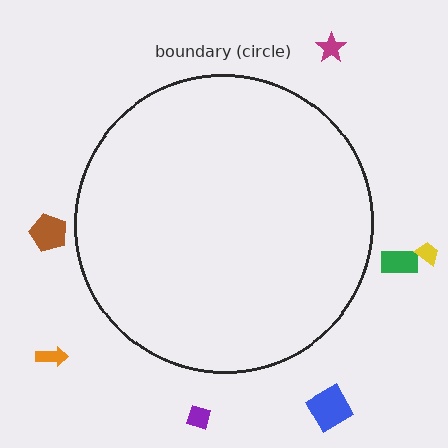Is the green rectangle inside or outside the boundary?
Outside.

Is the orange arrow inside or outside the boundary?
Outside.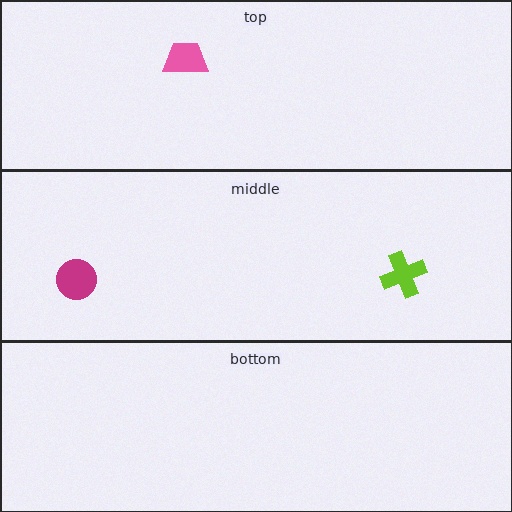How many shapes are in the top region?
1.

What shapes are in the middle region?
The magenta circle, the lime cross.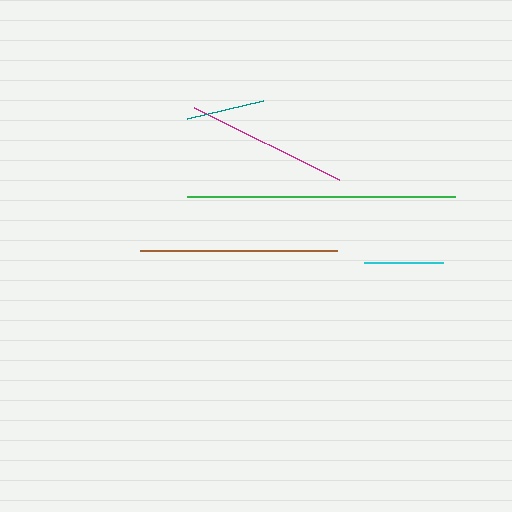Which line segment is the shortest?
The teal line is the shortest at approximately 78 pixels.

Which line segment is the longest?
The green line is the longest at approximately 268 pixels.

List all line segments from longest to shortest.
From longest to shortest: green, brown, magenta, cyan, teal.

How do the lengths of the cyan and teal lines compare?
The cyan and teal lines are approximately the same length.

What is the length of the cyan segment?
The cyan segment is approximately 79 pixels long.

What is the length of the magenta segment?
The magenta segment is approximately 161 pixels long.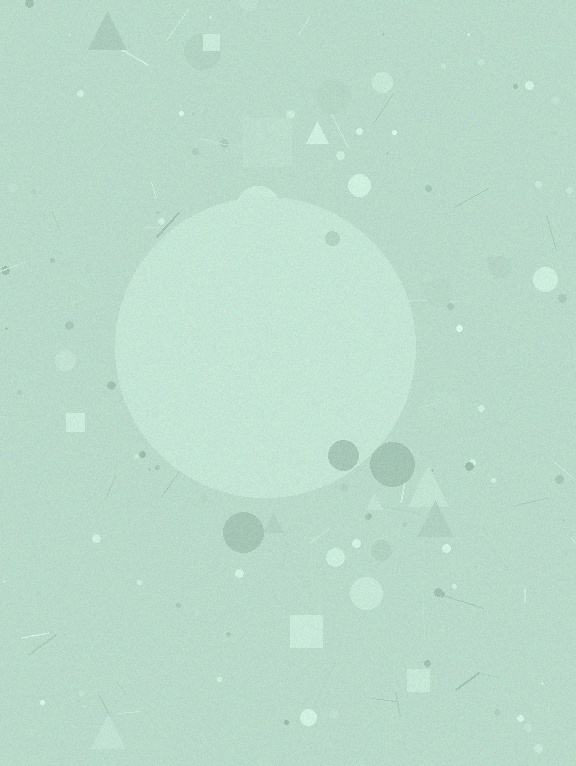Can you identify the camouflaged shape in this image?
The camouflaged shape is a circle.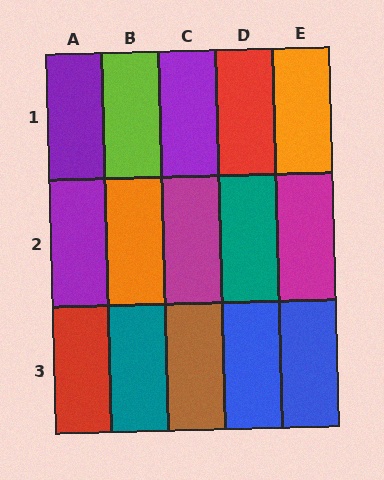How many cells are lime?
1 cell is lime.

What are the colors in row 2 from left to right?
Purple, orange, magenta, teal, magenta.